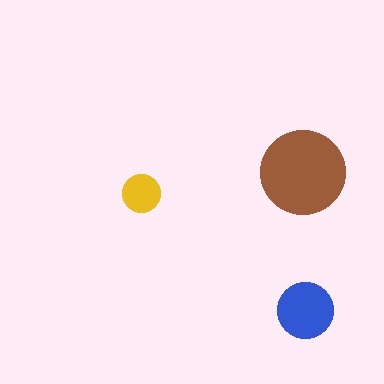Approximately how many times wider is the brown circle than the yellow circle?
About 2 times wider.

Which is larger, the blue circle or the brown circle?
The brown one.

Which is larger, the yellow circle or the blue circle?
The blue one.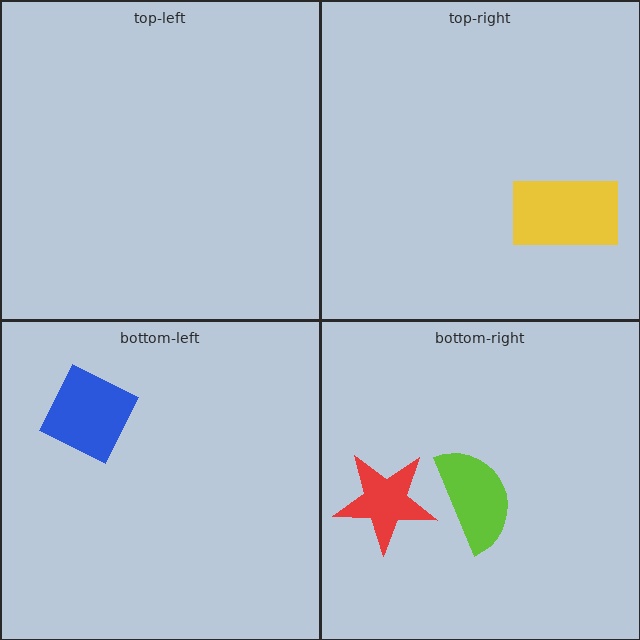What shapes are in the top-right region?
The yellow rectangle.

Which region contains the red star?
The bottom-right region.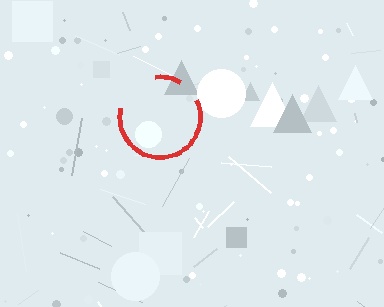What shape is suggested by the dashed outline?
The dashed outline suggests a circle.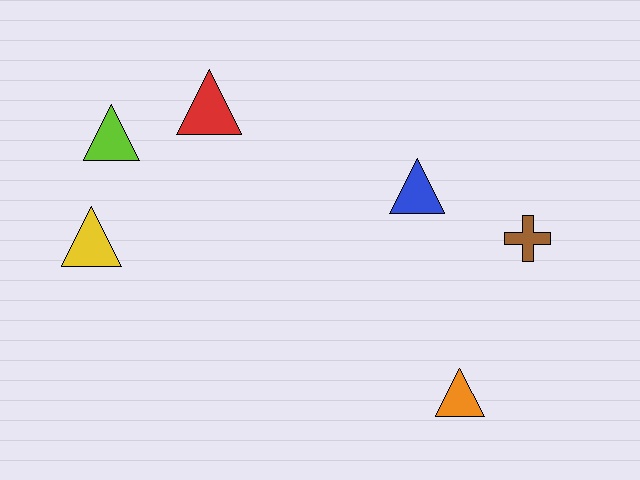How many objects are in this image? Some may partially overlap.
There are 6 objects.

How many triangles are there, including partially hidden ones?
There are 5 triangles.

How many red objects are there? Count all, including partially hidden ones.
There is 1 red object.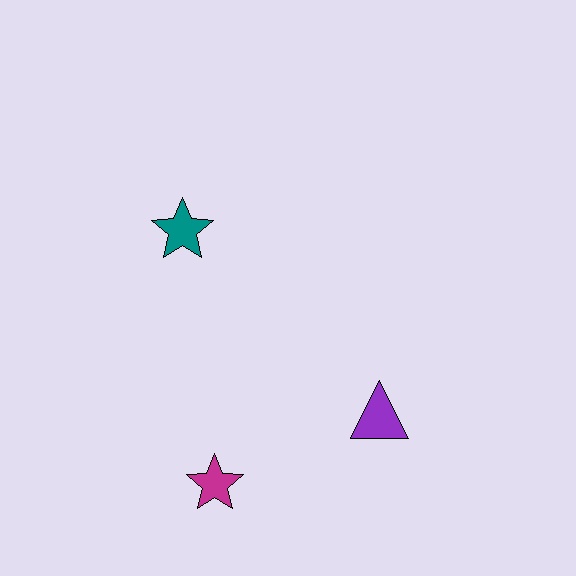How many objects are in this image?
There are 3 objects.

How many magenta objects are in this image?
There is 1 magenta object.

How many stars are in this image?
There are 2 stars.